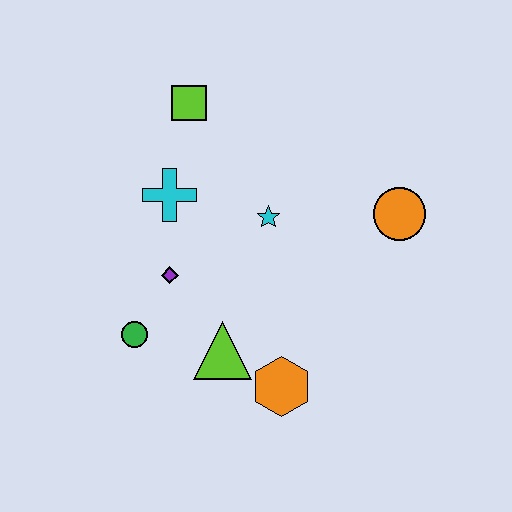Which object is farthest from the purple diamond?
The orange circle is farthest from the purple diamond.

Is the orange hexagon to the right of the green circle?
Yes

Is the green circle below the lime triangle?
No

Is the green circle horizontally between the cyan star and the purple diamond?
No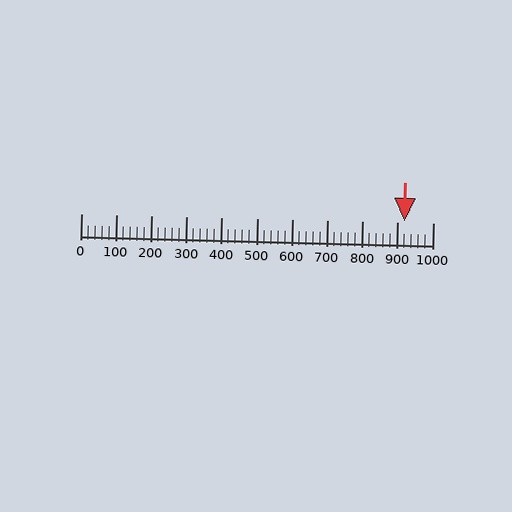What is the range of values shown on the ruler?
The ruler shows values from 0 to 1000.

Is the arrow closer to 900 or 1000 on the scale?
The arrow is closer to 900.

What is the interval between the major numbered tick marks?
The major tick marks are spaced 100 units apart.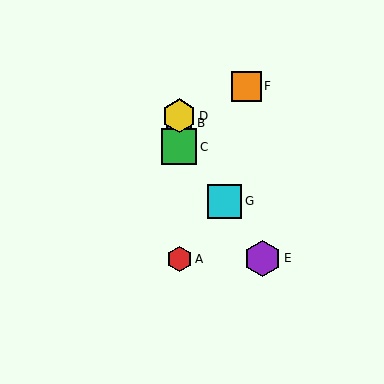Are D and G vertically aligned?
No, D is at x≈179 and G is at x≈225.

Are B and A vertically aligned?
Yes, both are at x≈179.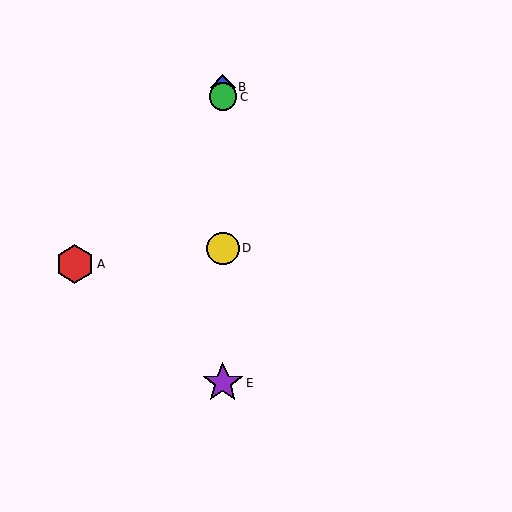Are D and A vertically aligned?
No, D is at x≈223 and A is at x≈75.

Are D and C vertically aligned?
Yes, both are at x≈223.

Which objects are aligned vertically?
Objects B, C, D, E are aligned vertically.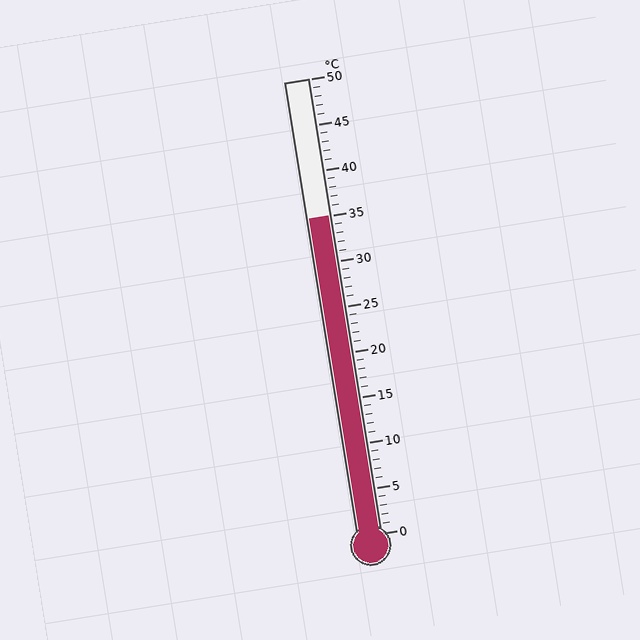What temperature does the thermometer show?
The thermometer shows approximately 35°C.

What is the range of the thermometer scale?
The thermometer scale ranges from 0°C to 50°C.